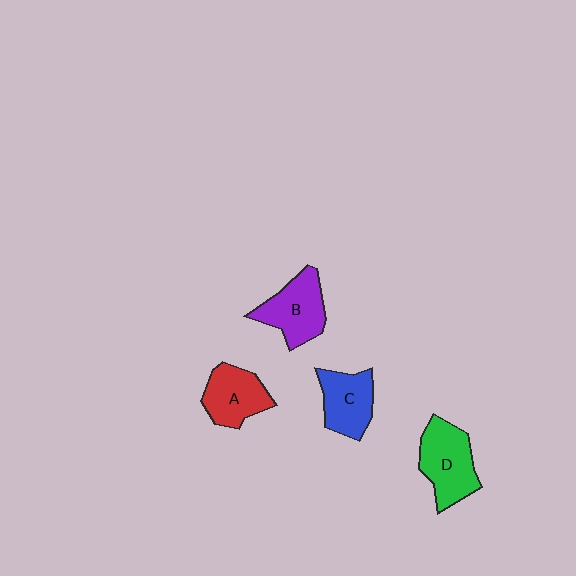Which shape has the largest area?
Shape D (green).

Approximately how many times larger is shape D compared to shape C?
Approximately 1.2 times.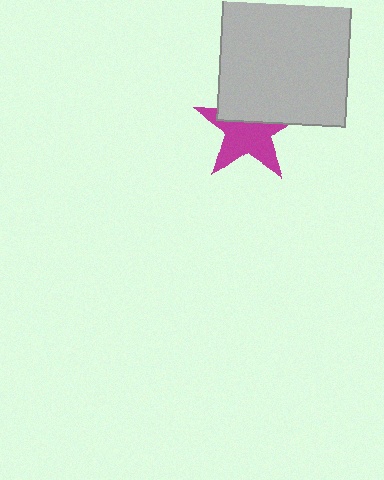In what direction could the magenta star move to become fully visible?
The magenta star could move down. That would shift it out from behind the light gray square entirely.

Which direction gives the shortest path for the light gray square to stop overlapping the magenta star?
Moving up gives the shortest separation.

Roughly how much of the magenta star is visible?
About half of it is visible (roughly 62%).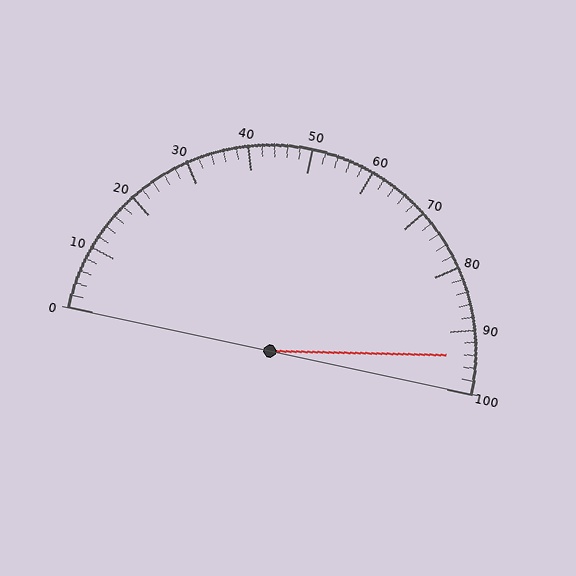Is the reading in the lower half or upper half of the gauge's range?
The reading is in the upper half of the range (0 to 100).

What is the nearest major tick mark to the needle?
The nearest major tick mark is 90.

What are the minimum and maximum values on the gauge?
The gauge ranges from 0 to 100.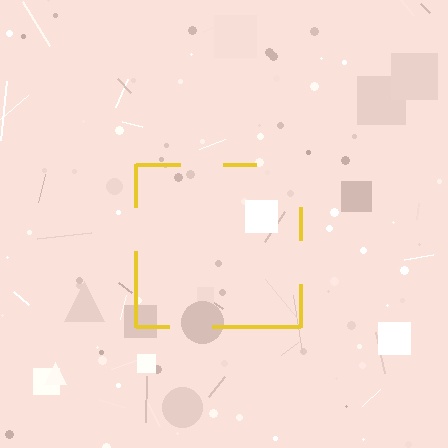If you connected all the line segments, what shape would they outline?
They would outline a square.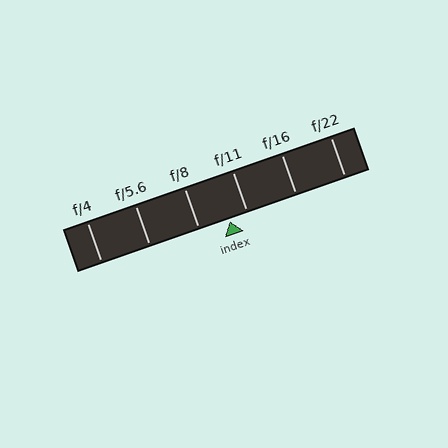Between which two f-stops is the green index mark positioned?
The index mark is between f/8 and f/11.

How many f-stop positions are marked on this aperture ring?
There are 6 f-stop positions marked.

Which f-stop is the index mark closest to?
The index mark is closest to f/11.